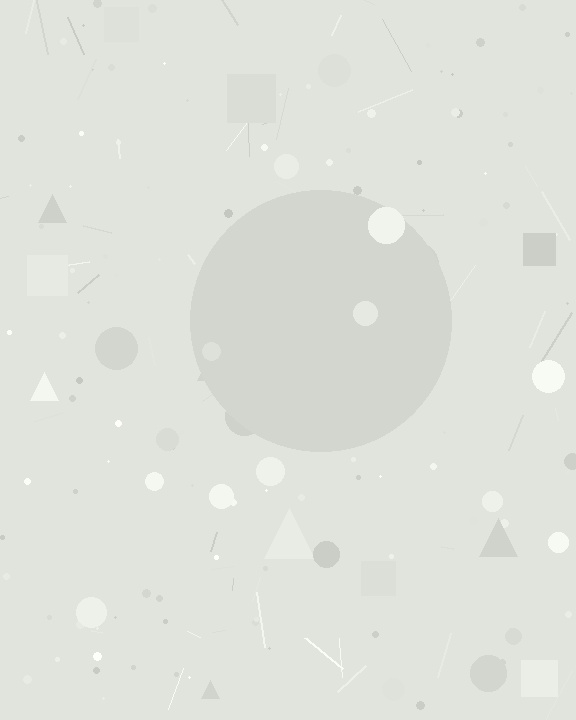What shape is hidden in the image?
A circle is hidden in the image.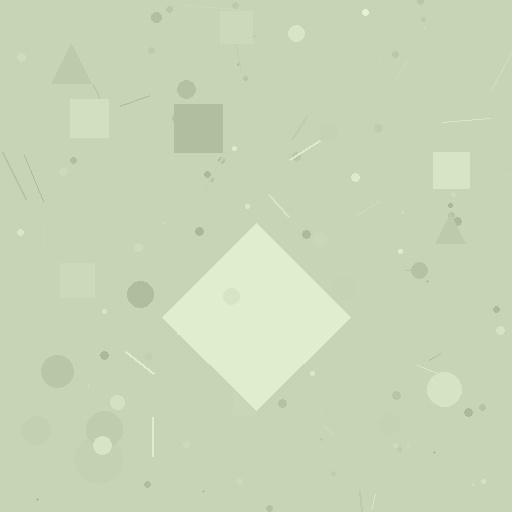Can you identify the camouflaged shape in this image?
The camouflaged shape is a diamond.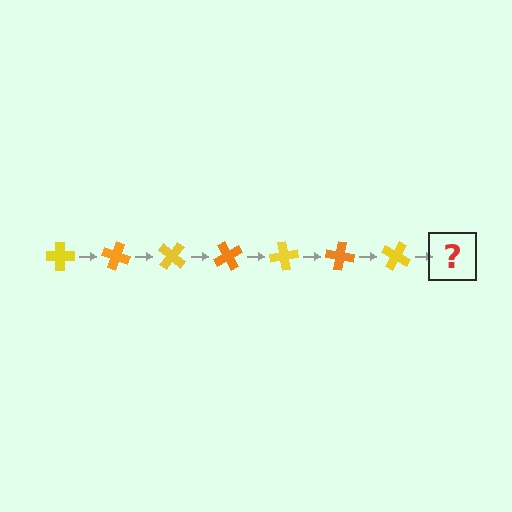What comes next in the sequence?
The next element should be an orange cross, rotated 140 degrees from the start.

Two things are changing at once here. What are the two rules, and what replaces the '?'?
The two rules are that it rotates 20 degrees each step and the color cycles through yellow and orange. The '?' should be an orange cross, rotated 140 degrees from the start.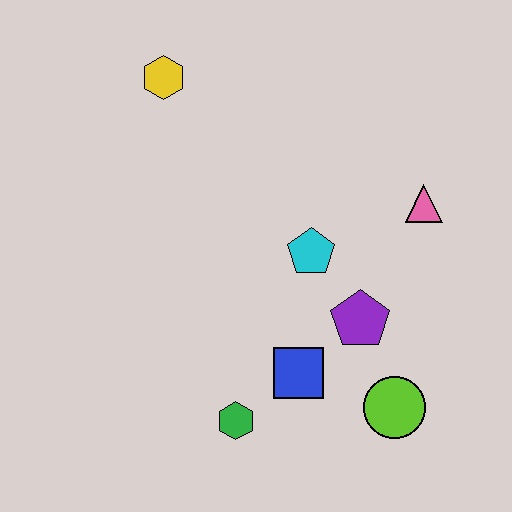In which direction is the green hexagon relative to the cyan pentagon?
The green hexagon is below the cyan pentagon.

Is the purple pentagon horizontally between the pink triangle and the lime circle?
No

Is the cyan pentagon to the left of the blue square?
No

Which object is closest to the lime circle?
The purple pentagon is closest to the lime circle.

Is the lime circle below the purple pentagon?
Yes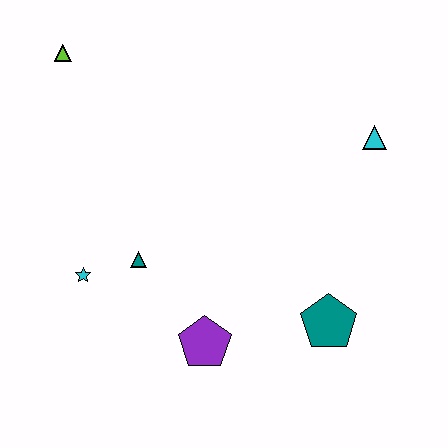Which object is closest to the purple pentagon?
The teal triangle is closest to the purple pentagon.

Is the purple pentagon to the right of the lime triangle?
Yes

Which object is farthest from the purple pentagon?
The lime triangle is farthest from the purple pentagon.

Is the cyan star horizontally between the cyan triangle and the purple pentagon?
No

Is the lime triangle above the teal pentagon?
Yes